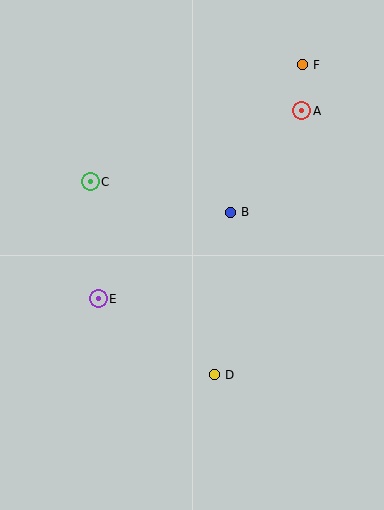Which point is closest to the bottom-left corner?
Point E is closest to the bottom-left corner.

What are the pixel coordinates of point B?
Point B is at (230, 212).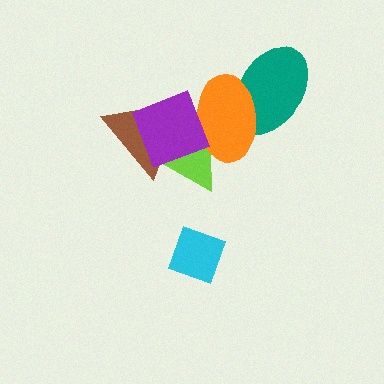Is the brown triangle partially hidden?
Yes, it is partially covered by another shape.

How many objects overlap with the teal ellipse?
1 object overlaps with the teal ellipse.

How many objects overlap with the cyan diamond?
0 objects overlap with the cyan diamond.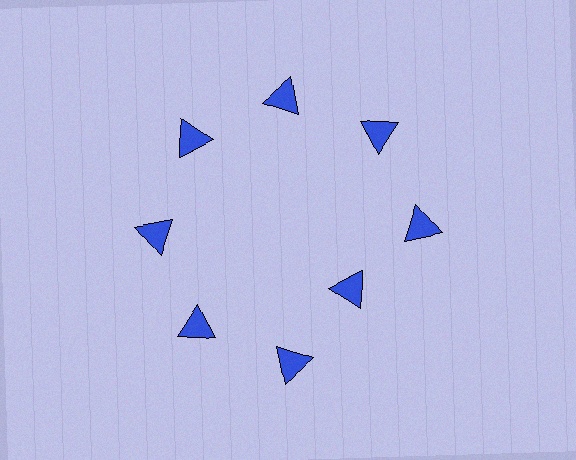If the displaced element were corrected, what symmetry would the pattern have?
It would have 8-fold rotational symmetry — the pattern would map onto itself every 45 degrees.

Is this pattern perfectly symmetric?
No. The 8 blue triangles are arranged in a ring, but one element near the 4 o'clock position is pulled inward toward the center, breaking the 8-fold rotational symmetry.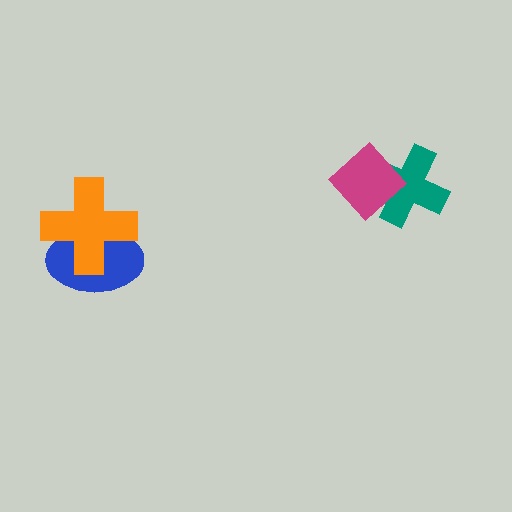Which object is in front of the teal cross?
The magenta diamond is in front of the teal cross.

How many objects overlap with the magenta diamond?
1 object overlaps with the magenta diamond.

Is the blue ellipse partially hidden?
Yes, it is partially covered by another shape.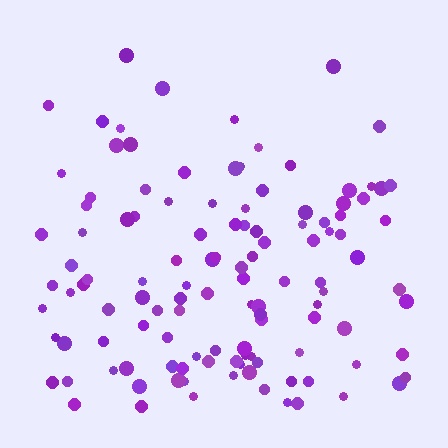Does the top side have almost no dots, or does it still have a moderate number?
Still a moderate number, just noticeably fewer than the bottom.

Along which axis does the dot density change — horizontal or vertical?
Vertical.